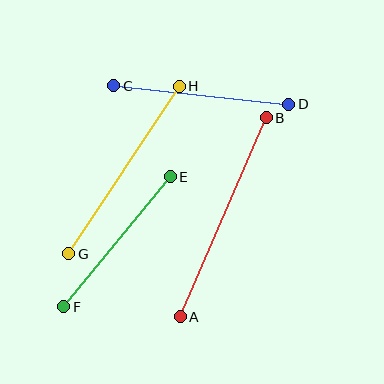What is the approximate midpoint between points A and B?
The midpoint is at approximately (223, 217) pixels.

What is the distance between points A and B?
The distance is approximately 216 pixels.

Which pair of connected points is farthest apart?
Points A and B are farthest apart.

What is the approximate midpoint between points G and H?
The midpoint is at approximately (124, 170) pixels.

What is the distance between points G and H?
The distance is approximately 201 pixels.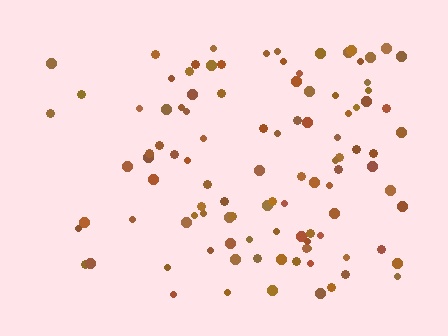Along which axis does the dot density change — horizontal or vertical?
Horizontal.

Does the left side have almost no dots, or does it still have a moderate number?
Still a moderate number, just noticeably fewer than the right.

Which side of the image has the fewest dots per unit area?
The left.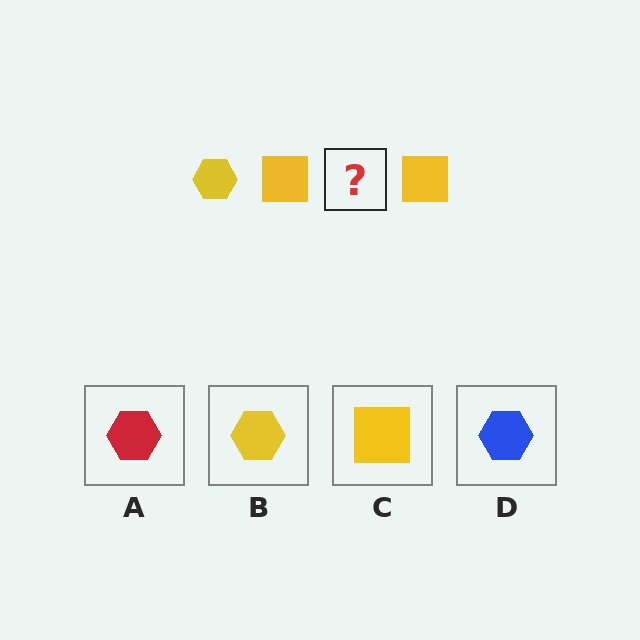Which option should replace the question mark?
Option B.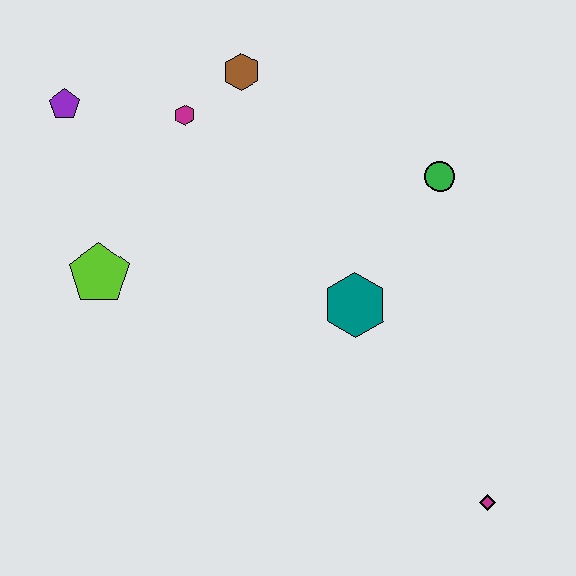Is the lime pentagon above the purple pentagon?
No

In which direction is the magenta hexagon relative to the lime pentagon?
The magenta hexagon is above the lime pentagon.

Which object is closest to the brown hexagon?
The magenta hexagon is closest to the brown hexagon.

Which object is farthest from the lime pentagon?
The magenta diamond is farthest from the lime pentagon.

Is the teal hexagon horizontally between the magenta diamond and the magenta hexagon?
Yes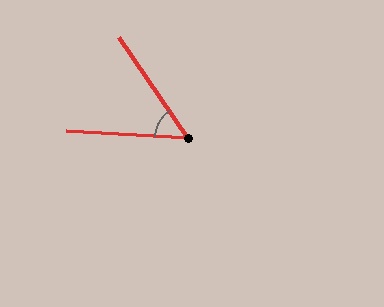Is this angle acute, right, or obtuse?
It is acute.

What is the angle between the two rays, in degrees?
Approximately 53 degrees.